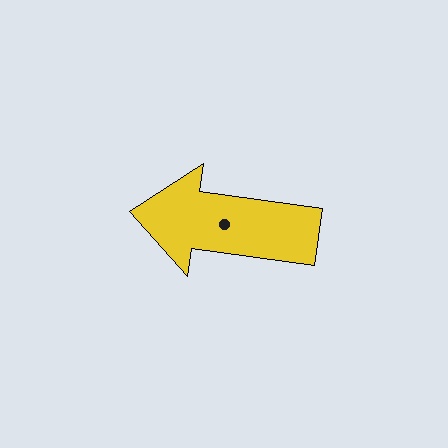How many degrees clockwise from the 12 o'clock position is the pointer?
Approximately 278 degrees.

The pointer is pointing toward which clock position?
Roughly 9 o'clock.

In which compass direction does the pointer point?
West.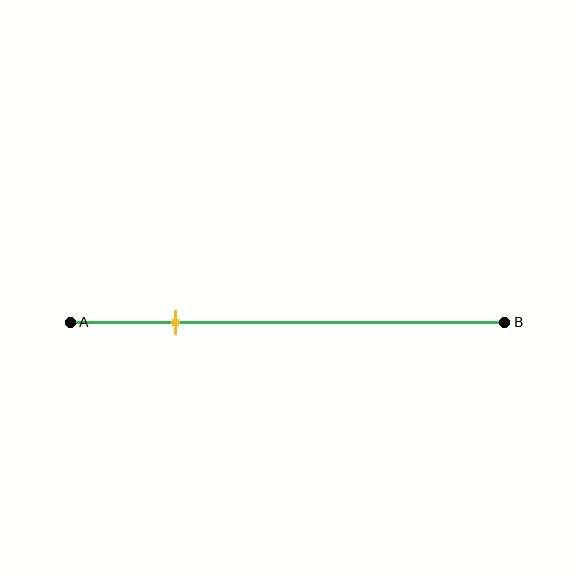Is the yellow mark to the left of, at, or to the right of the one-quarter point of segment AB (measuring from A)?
The yellow mark is approximately at the one-quarter point of segment AB.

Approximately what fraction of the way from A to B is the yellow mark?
The yellow mark is approximately 25% of the way from A to B.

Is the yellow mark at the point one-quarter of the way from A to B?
Yes, the mark is approximately at the one-quarter point.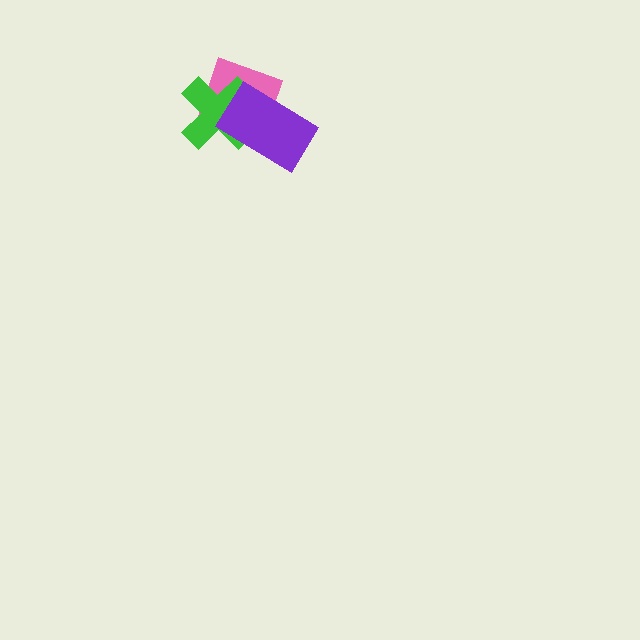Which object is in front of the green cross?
The purple rectangle is in front of the green cross.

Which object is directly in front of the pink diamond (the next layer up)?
The green cross is directly in front of the pink diamond.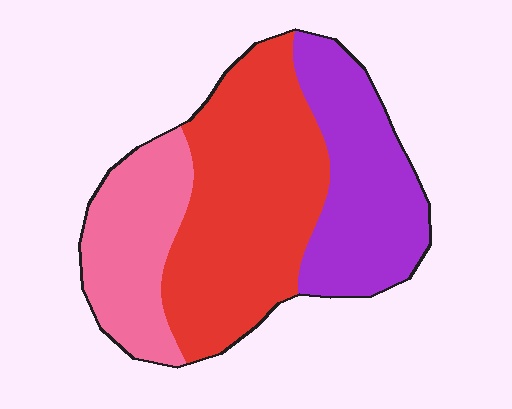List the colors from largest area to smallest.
From largest to smallest: red, purple, pink.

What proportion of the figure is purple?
Purple takes up between a quarter and a half of the figure.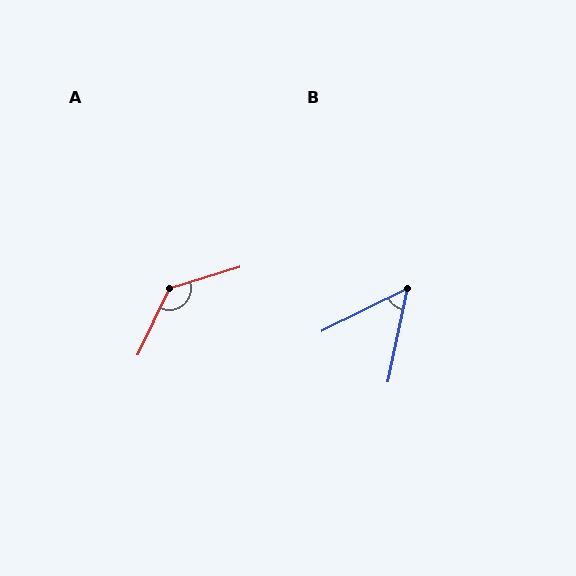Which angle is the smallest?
B, at approximately 52 degrees.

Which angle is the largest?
A, at approximately 132 degrees.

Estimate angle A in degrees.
Approximately 132 degrees.